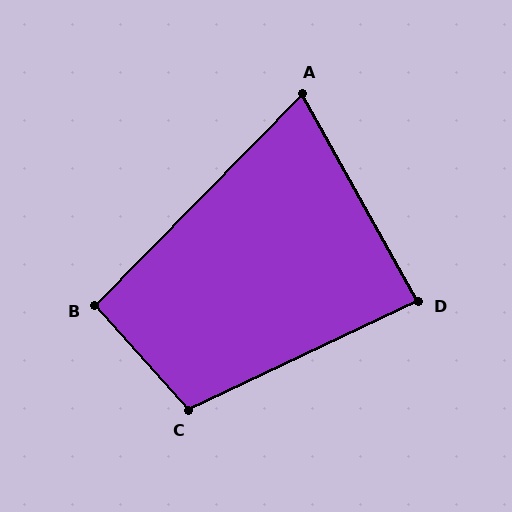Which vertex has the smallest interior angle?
A, at approximately 74 degrees.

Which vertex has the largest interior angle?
C, at approximately 106 degrees.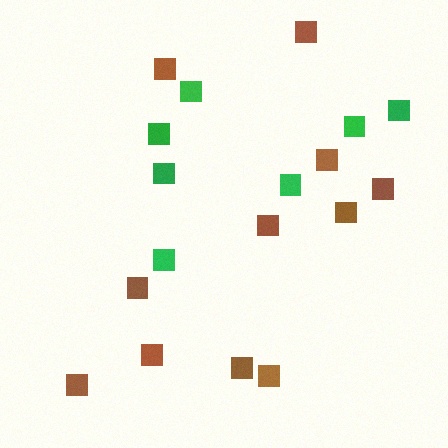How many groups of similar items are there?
There are 2 groups: one group of brown squares (11) and one group of green squares (7).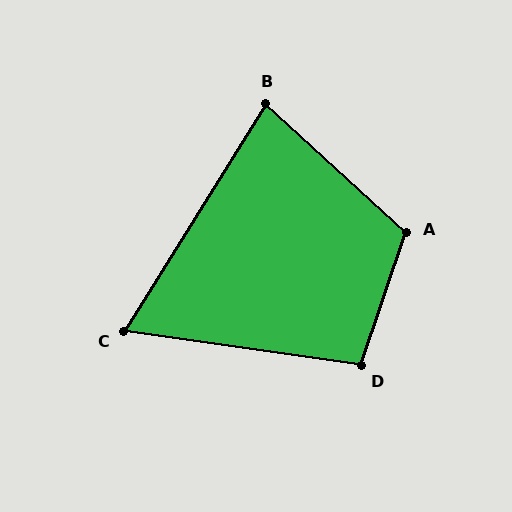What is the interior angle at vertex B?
Approximately 80 degrees (acute).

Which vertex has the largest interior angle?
A, at approximately 114 degrees.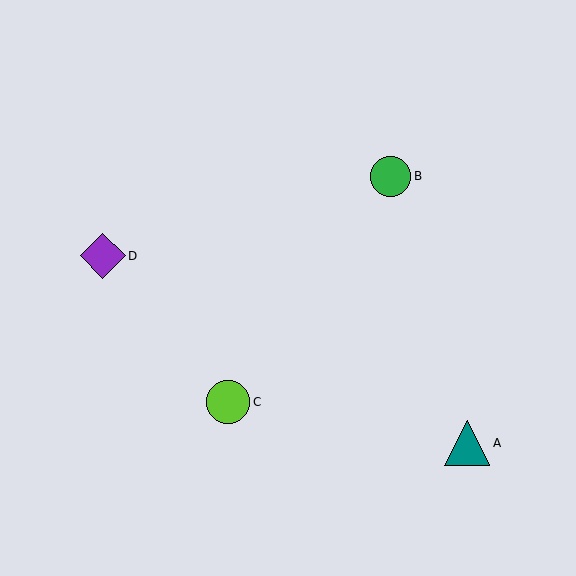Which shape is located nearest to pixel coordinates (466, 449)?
The teal triangle (labeled A) at (467, 443) is nearest to that location.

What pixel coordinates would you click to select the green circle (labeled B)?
Click at (391, 176) to select the green circle B.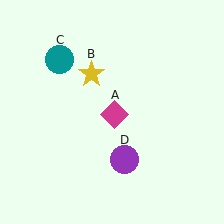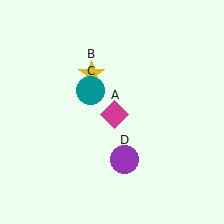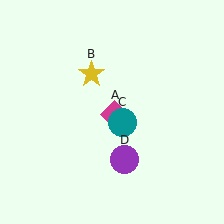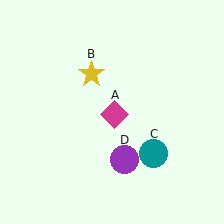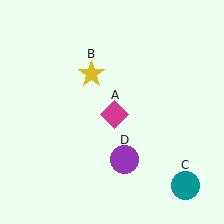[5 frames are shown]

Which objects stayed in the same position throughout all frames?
Magenta diamond (object A) and yellow star (object B) and purple circle (object D) remained stationary.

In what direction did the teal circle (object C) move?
The teal circle (object C) moved down and to the right.